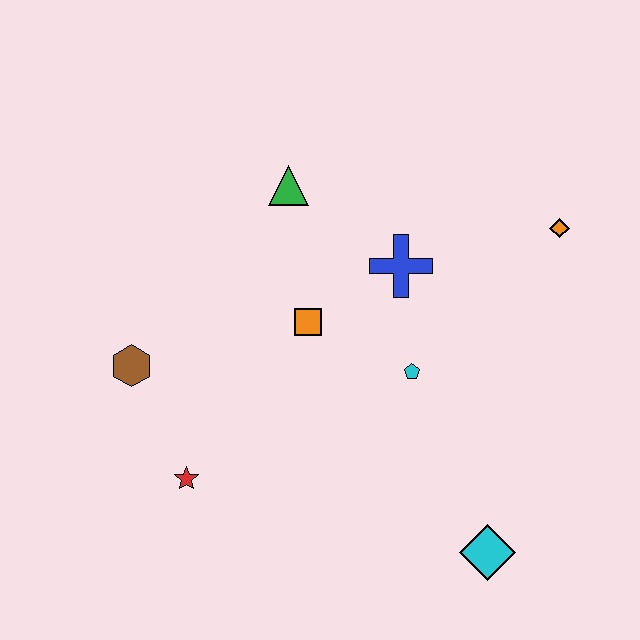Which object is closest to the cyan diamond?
The cyan pentagon is closest to the cyan diamond.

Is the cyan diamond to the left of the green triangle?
No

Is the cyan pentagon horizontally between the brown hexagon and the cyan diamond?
Yes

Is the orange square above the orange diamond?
No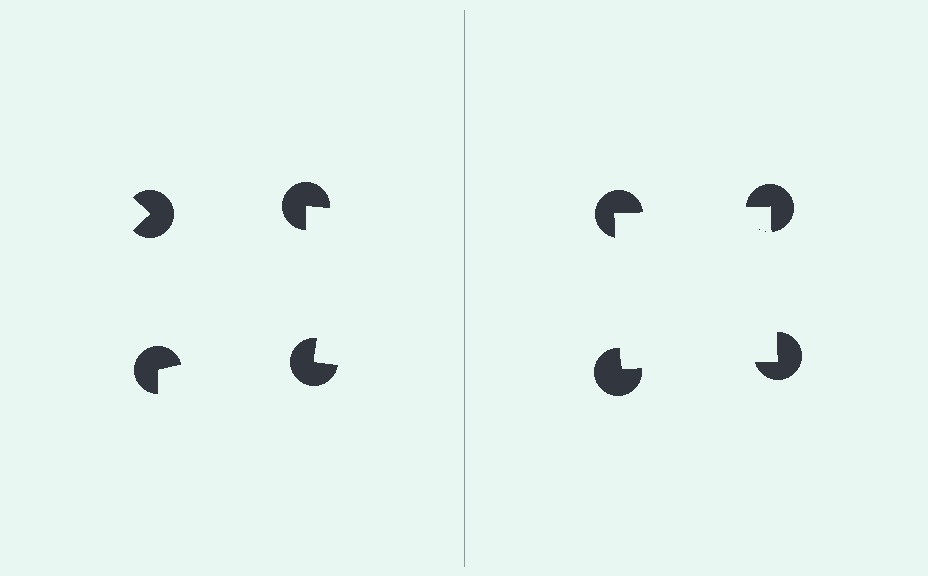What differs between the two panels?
The pac-man discs are positioned identically on both sides; only the wedge orientations differ. On the right they align to a square; on the left they are misaligned.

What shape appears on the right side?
An illusory square.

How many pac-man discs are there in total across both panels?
8 — 4 on each side.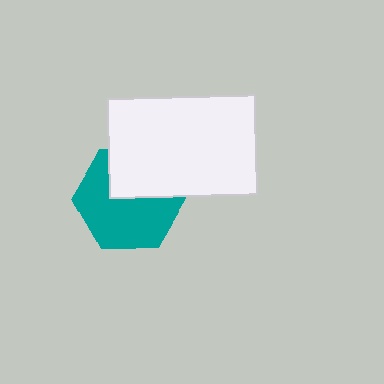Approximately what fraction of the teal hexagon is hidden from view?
Roughly 37% of the teal hexagon is hidden behind the white rectangle.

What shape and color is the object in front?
The object in front is a white rectangle.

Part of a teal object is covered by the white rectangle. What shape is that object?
It is a hexagon.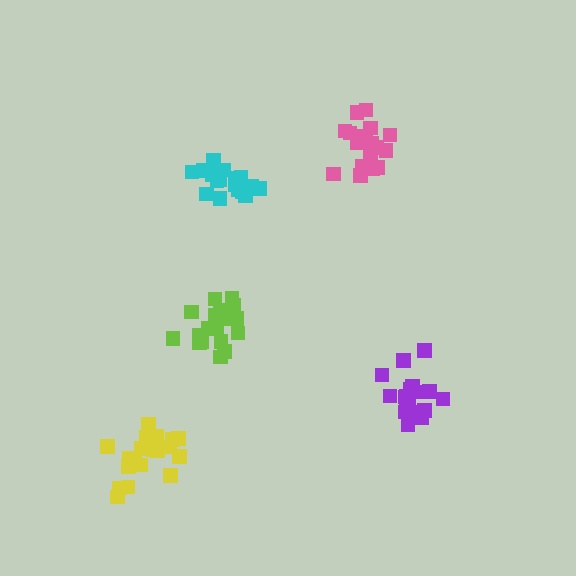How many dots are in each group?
Group 1: 21 dots, Group 2: 18 dots, Group 3: 19 dots, Group 4: 20 dots, Group 5: 21 dots (99 total).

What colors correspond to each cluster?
The clusters are colored: lime, cyan, purple, pink, yellow.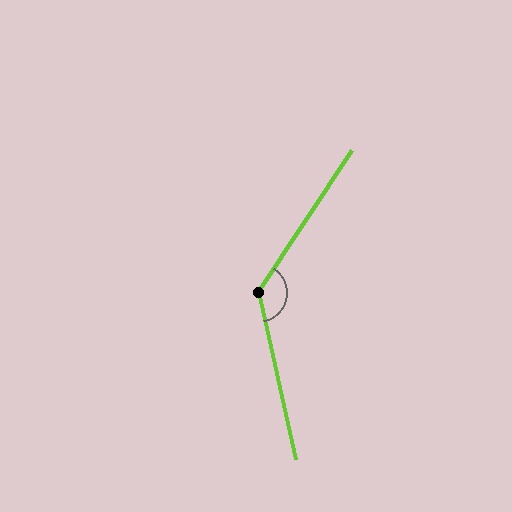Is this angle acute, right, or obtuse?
It is obtuse.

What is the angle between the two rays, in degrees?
Approximately 134 degrees.